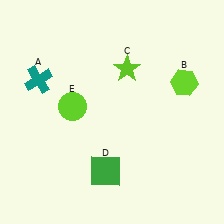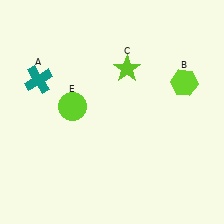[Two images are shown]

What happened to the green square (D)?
The green square (D) was removed in Image 2. It was in the bottom-left area of Image 1.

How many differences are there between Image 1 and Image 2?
There is 1 difference between the two images.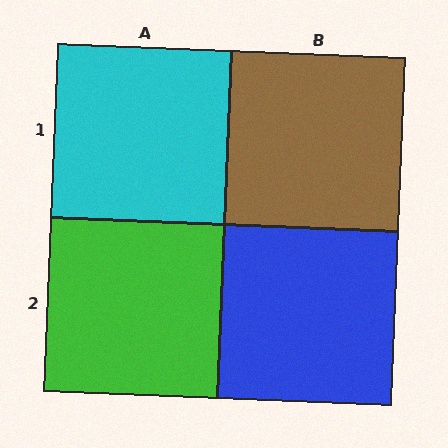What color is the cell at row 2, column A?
Green.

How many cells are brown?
1 cell is brown.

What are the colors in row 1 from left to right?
Cyan, brown.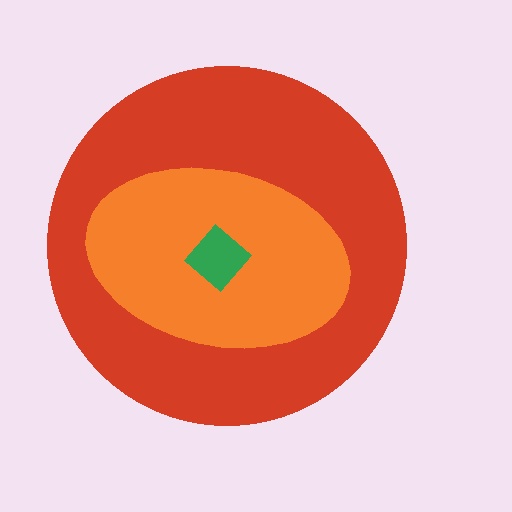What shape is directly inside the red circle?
The orange ellipse.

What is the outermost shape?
The red circle.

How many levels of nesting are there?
3.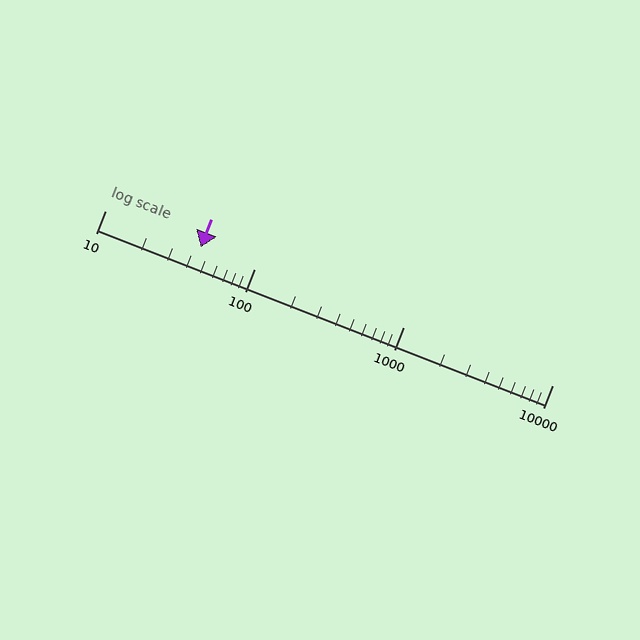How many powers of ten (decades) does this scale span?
The scale spans 3 decades, from 10 to 10000.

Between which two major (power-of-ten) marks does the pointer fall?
The pointer is between 10 and 100.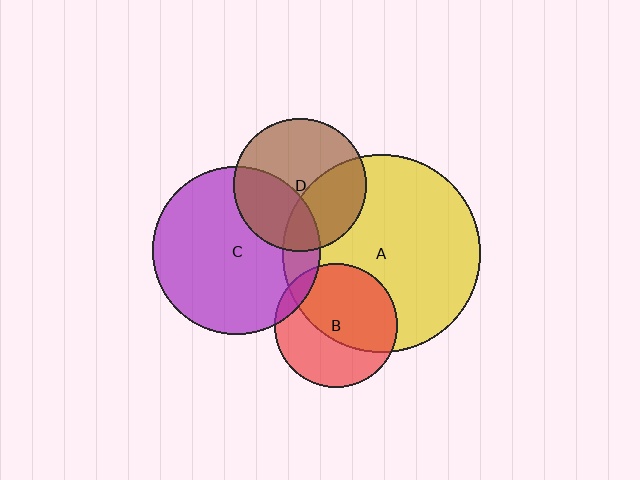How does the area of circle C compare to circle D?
Approximately 1.6 times.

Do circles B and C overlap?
Yes.